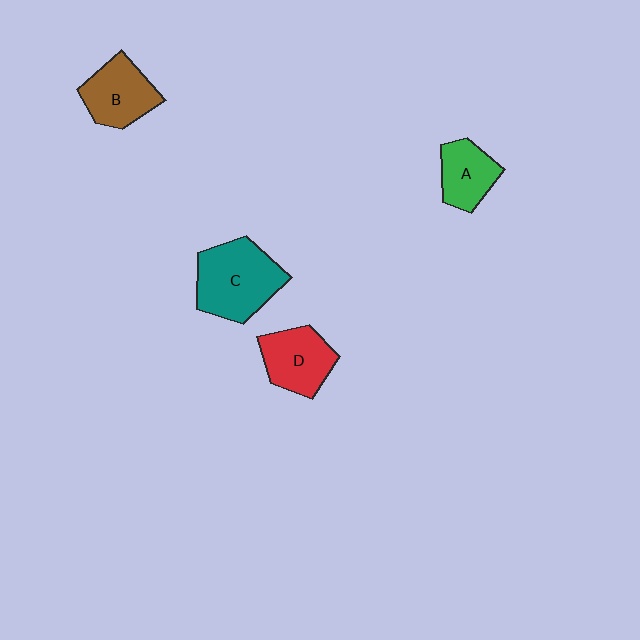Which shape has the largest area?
Shape C (teal).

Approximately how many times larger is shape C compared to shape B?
Approximately 1.4 times.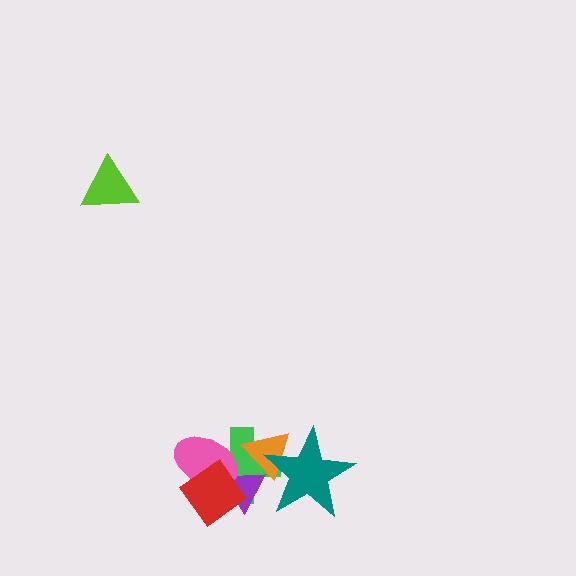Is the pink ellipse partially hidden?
Yes, it is partially covered by another shape.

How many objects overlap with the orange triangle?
3 objects overlap with the orange triangle.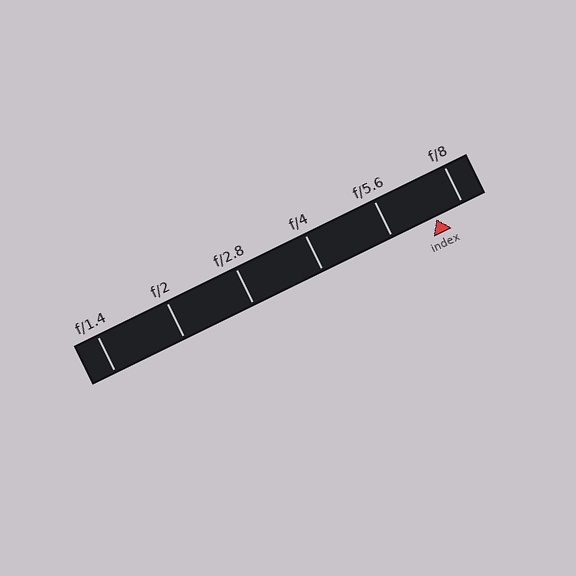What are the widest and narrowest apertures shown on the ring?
The widest aperture shown is f/1.4 and the narrowest is f/8.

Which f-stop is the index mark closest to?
The index mark is closest to f/8.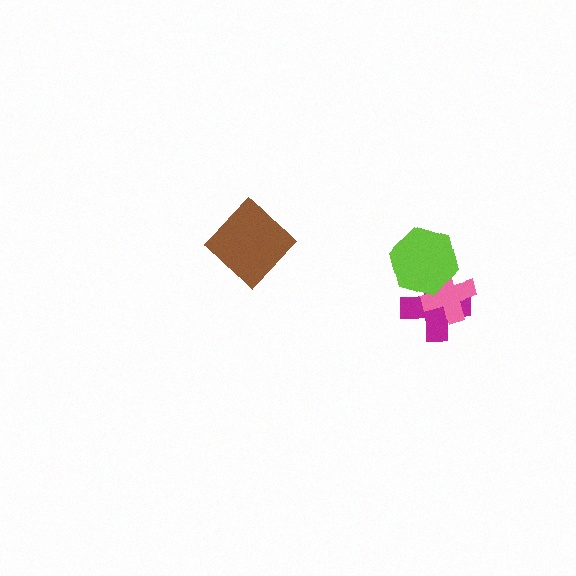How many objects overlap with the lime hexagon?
2 objects overlap with the lime hexagon.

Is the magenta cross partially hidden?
Yes, it is partially covered by another shape.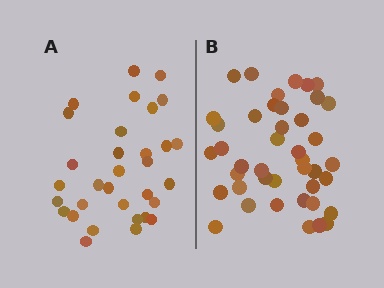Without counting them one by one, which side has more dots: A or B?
Region B (the right region) has more dots.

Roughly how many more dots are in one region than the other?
Region B has roughly 10 or so more dots than region A.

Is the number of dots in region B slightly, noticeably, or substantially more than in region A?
Region B has noticeably more, but not dramatically so. The ratio is roughly 1.3 to 1.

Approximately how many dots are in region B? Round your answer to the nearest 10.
About 40 dots. (The exact count is 42, which rounds to 40.)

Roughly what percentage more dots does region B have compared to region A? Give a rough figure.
About 30% more.